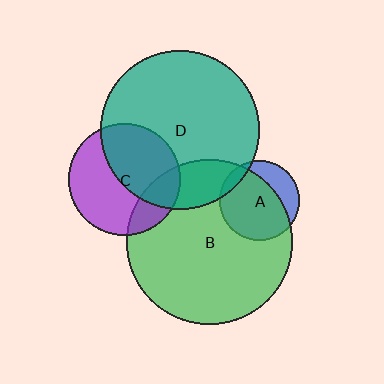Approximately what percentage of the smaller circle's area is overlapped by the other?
Approximately 10%.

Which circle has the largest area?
Circle B (green).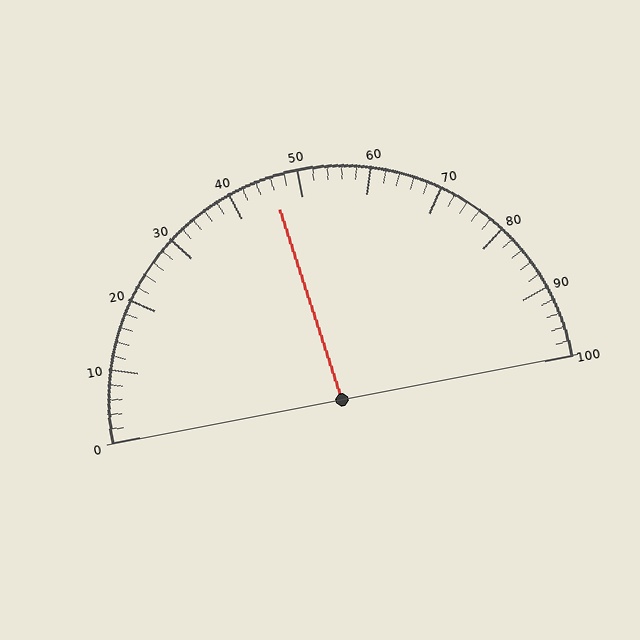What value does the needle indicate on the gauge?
The needle indicates approximately 46.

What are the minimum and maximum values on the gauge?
The gauge ranges from 0 to 100.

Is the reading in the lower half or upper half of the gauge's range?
The reading is in the lower half of the range (0 to 100).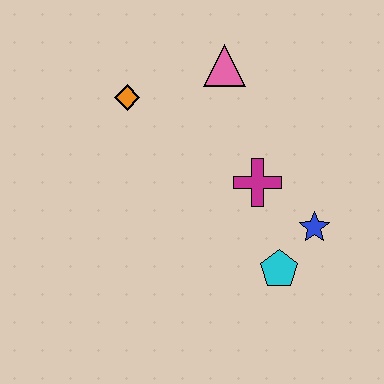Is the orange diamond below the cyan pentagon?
No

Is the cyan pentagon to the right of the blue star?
No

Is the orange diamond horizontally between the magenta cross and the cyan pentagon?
No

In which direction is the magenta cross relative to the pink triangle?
The magenta cross is below the pink triangle.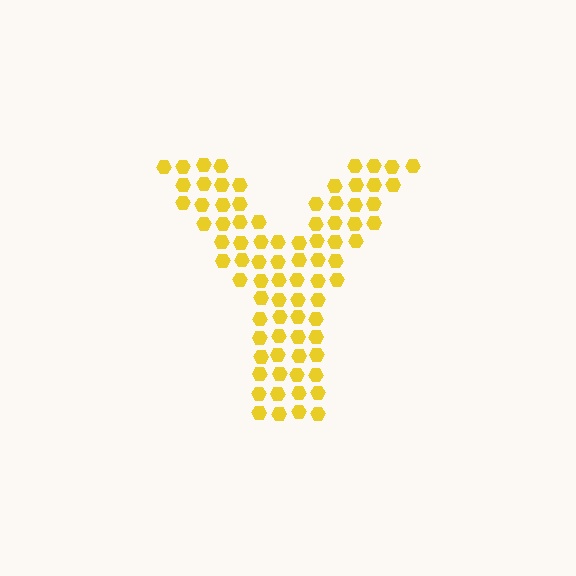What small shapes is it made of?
It is made of small hexagons.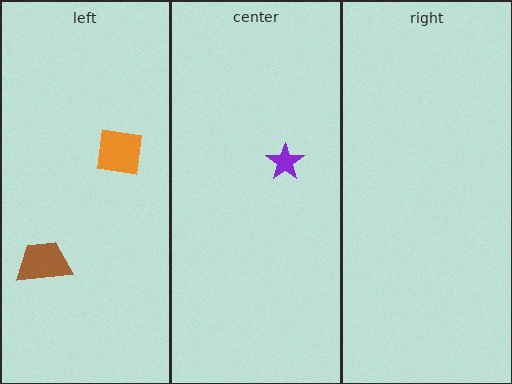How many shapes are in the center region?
1.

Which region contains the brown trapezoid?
The left region.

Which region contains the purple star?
The center region.